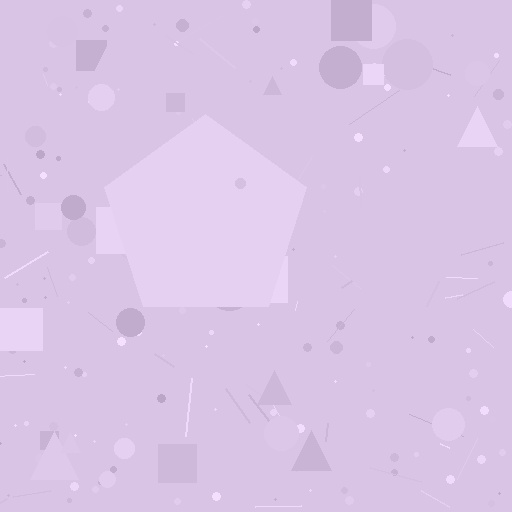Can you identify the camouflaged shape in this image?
The camouflaged shape is a pentagon.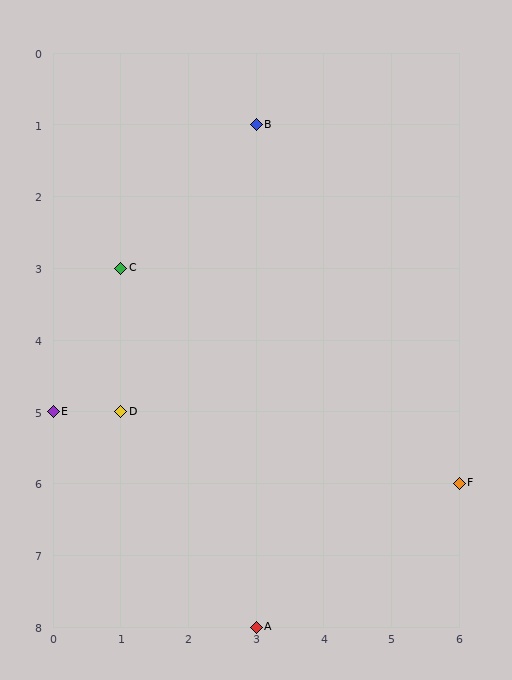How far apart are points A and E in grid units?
Points A and E are 3 columns and 3 rows apart (about 4.2 grid units diagonally).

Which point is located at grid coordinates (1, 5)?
Point D is at (1, 5).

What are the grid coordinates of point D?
Point D is at grid coordinates (1, 5).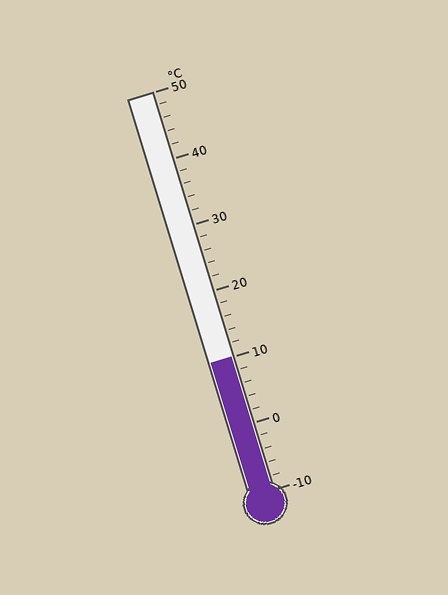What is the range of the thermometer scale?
The thermometer scale ranges from -10°C to 50°C.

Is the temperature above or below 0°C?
The temperature is above 0°C.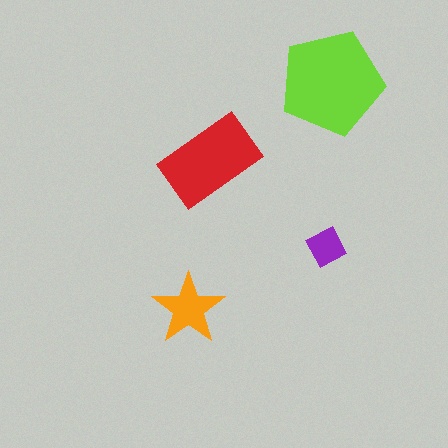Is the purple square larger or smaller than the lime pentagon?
Smaller.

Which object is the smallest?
The purple square.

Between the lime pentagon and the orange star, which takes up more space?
The lime pentagon.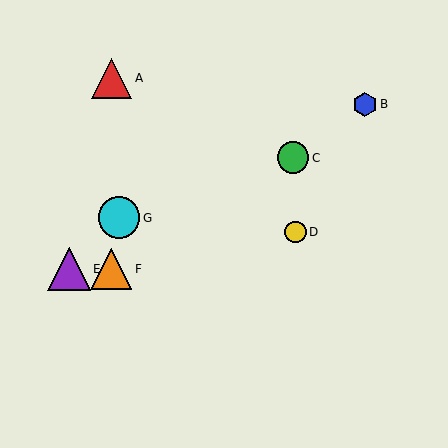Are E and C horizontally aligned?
No, E is at y≈269 and C is at y≈158.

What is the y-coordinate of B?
Object B is at y≈104.